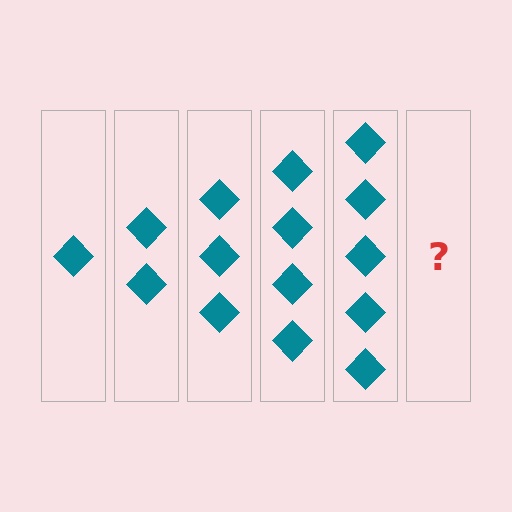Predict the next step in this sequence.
The next step is 6 diamonds.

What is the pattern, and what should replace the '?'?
The pattern is that each step adds one more diamond. The '?' should be 6 diamonds.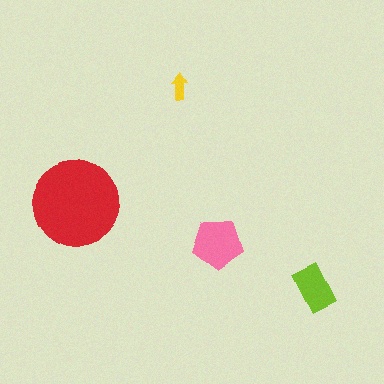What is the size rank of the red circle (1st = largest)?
1st.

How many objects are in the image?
There are 4 objects in the image.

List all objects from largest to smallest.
The red circle, the pink pentagon, the lime rectangle, the yellow arrow.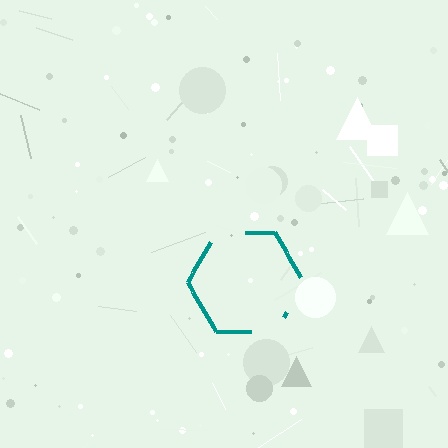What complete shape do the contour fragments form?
The contour fragments form a hexagon.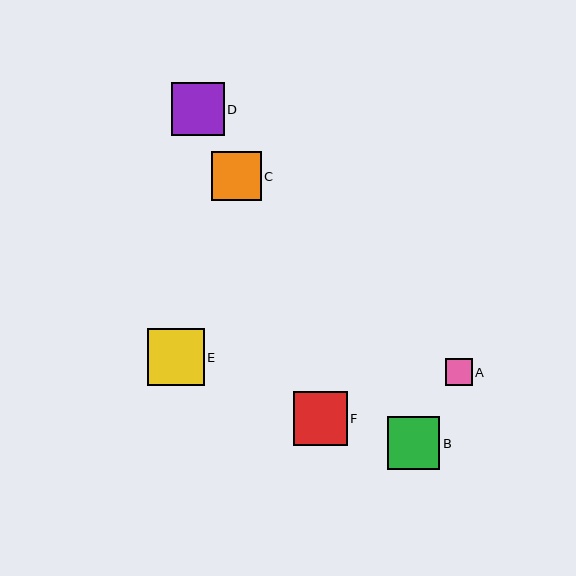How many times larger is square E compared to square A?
Square E is approximately 2.1 times the size of square A.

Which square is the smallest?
Square A is the smallest with a size of approximately 26 pixels.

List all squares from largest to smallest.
From largest to smallest: E, F, D, B, C, A.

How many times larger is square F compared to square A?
Square F is approximately 2.0 times the size of square A.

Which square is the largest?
Square E is the largest with a size of approximately 57 pixels.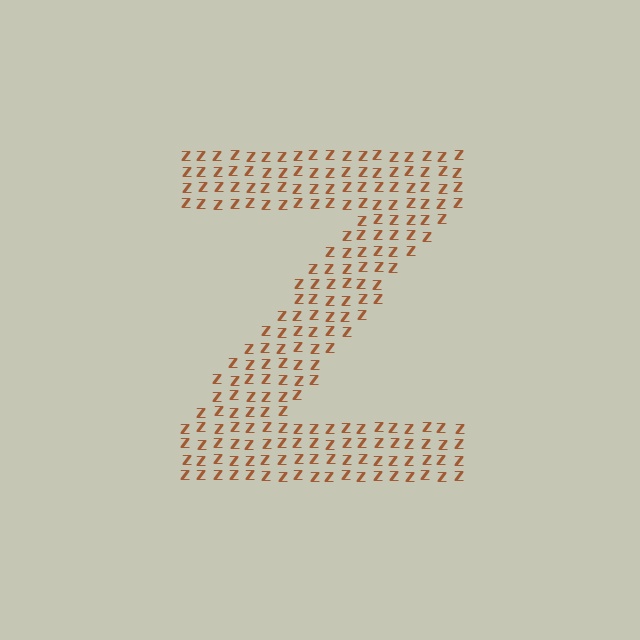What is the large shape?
The large shape is the letter Z.